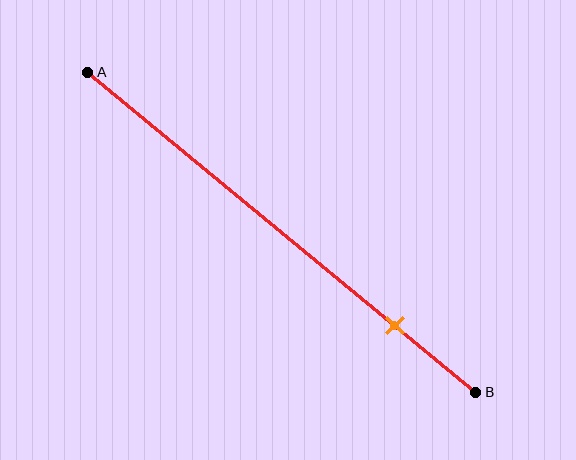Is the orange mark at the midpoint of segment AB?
No, the mark is at about 80% from A, not at the 50% midpoint.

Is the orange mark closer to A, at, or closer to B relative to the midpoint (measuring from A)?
The orange mark is closer to point B than the midpoint of segment AB.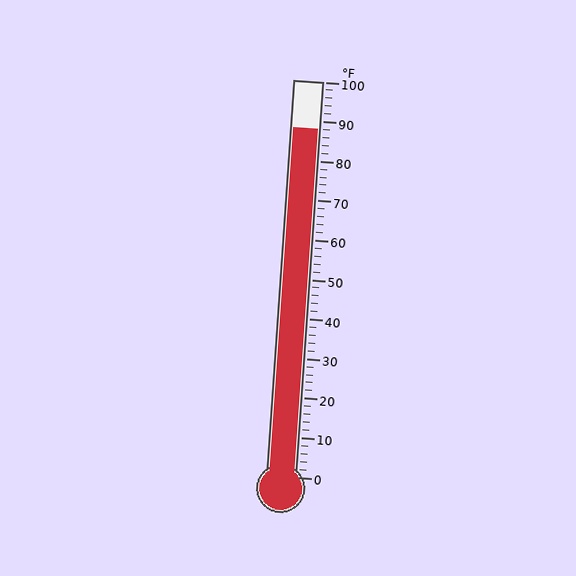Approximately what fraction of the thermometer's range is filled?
The thermometer is filled to approximately 90% of its range.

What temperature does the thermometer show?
The thermometer shows approximately 88°F.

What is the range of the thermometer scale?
The thermometer scale ranges from 0°F to 100°F.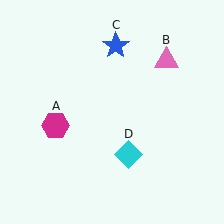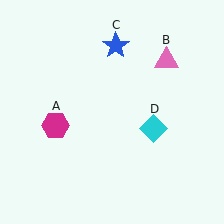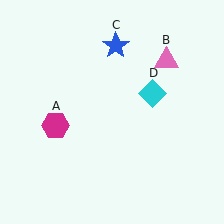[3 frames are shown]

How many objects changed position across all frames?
1 object changed position: cyan diamond (object D).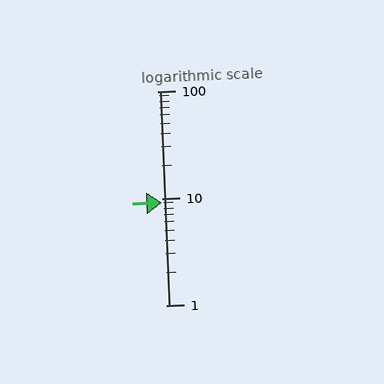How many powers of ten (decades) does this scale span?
The scale spans 2 decades, from 1 to 100.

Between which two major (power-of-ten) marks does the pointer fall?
The pointer is between 1 and 10.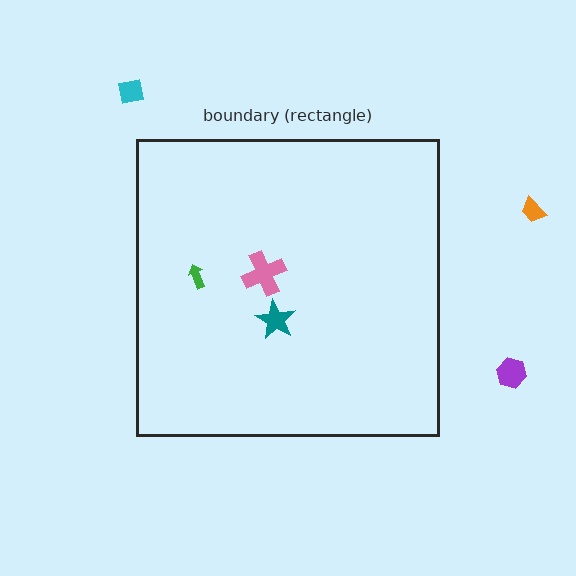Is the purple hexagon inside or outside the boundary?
Outside.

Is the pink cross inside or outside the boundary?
Inside.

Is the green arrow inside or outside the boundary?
Inside.